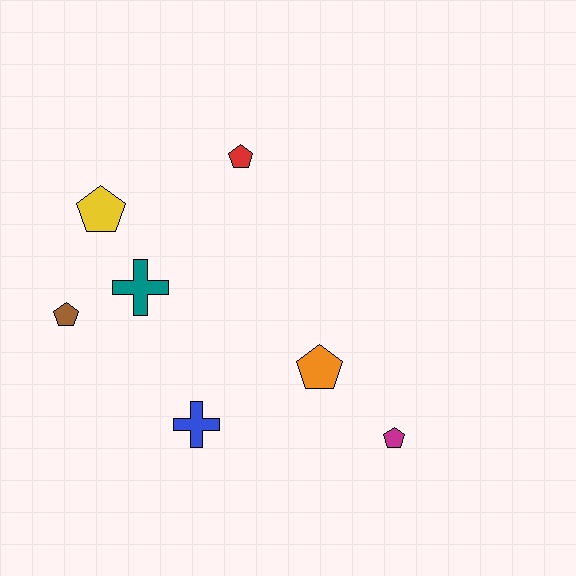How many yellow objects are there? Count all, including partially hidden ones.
There is 1 yellow object.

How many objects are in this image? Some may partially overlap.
There are 7 objects.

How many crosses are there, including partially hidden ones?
There are 2 crosses.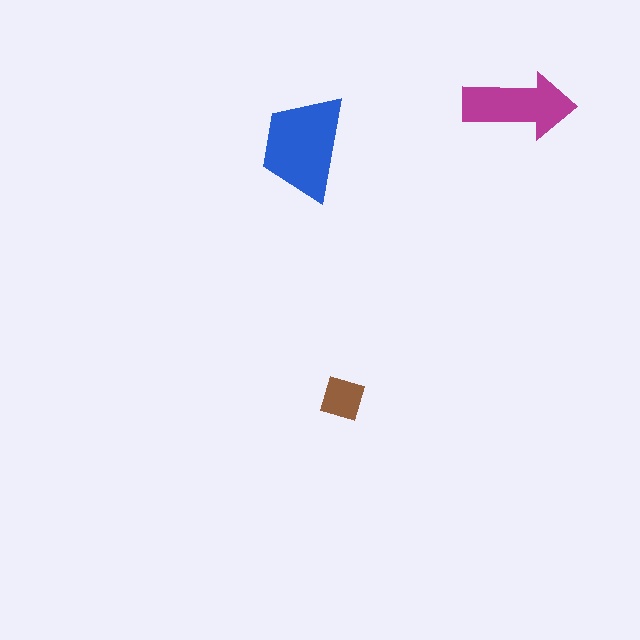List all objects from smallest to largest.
The brown square, the magenta arrow, the blue trapezoid.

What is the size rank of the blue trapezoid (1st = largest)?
1st.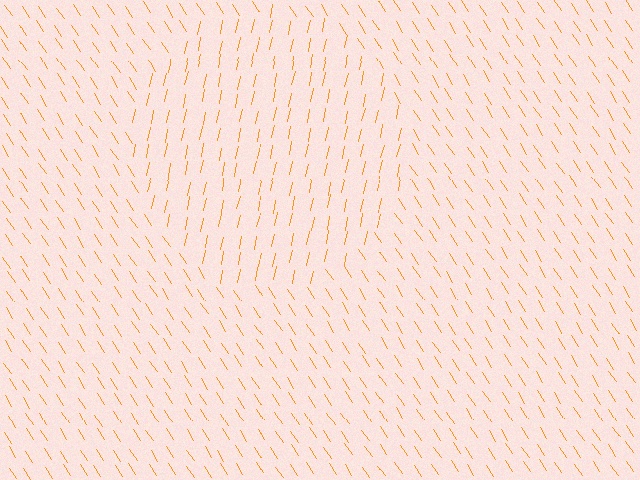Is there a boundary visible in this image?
Yes, there is a texture boundary formed by a change in line orientation.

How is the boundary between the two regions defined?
The boundary is defined purely by a change in line orientation (approximately 45 degrees difference). All lines are the same color and thickness.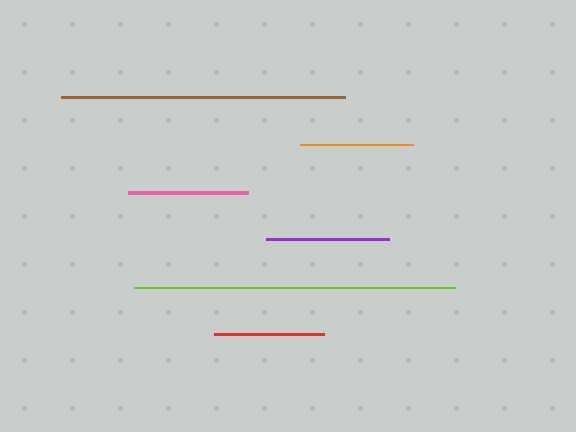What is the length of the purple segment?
The purple segment is approximately 123 pixels long.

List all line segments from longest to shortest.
From longest to shortest: lime, brown, purple, pink, orange, red.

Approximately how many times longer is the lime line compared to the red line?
The lime line is approximately 2.9 times the length of the red line.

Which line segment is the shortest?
The red line is the shortest at approximately 110 pixels.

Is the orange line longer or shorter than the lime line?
The lime line is longer than the orange line.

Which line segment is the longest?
The lime line is the longest at approximately 322 pixels.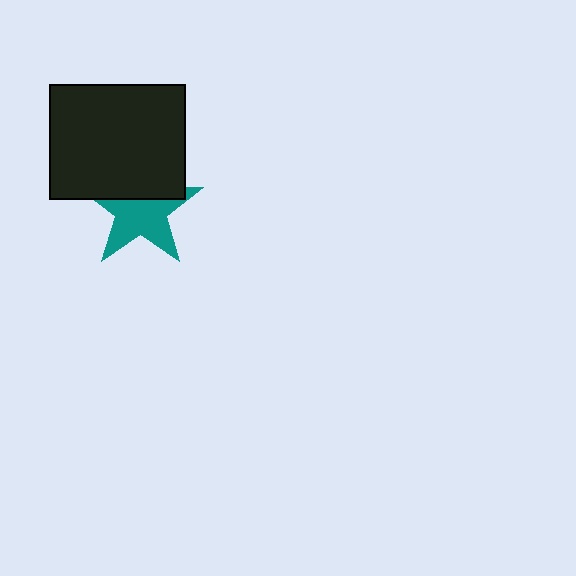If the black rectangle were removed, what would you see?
You would see the complete teal star.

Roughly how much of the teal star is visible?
About half of it is visible (roughly 63%).